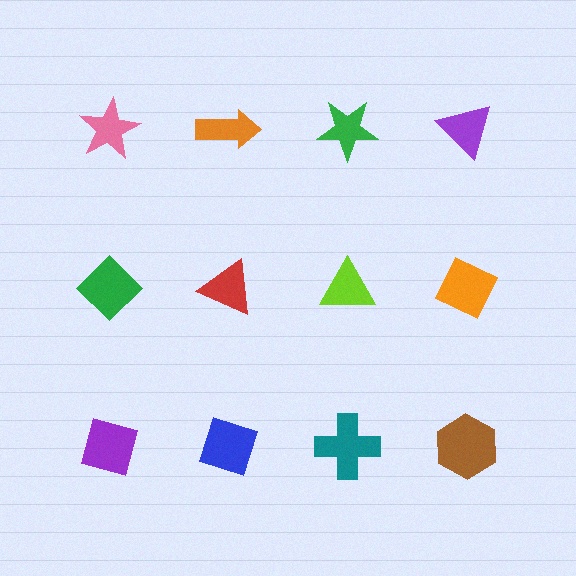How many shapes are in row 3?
4 shapes.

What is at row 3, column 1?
A purple diamond.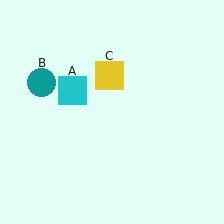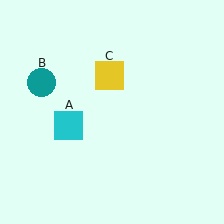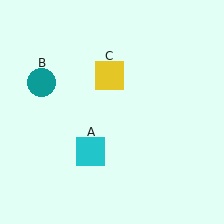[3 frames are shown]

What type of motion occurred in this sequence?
The cyan square (object A) rotated counterclockwise around the center of the scene.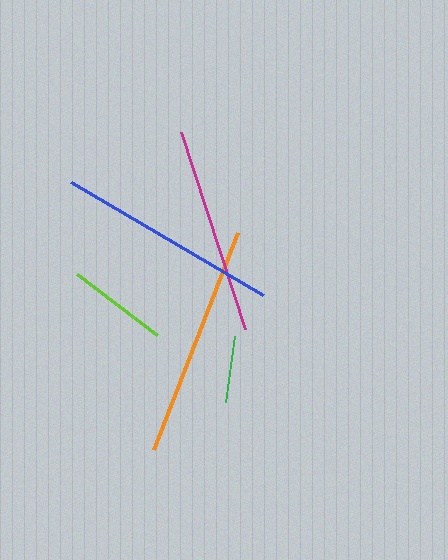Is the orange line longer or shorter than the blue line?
The orange line is longer than the blue line.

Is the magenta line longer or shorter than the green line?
The magenta line is longer than the green line.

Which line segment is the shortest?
The green line is the shortest at approximately 67 pixels.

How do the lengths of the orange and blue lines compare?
The orange and blue lines are approximately the same length.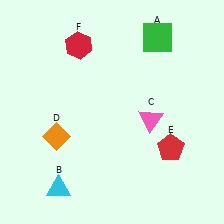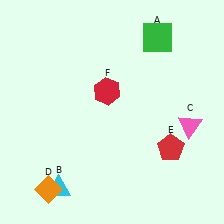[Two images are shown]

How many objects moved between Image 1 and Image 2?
3 objects moved between the two images.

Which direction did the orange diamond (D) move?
The orange diamond (D) moved down.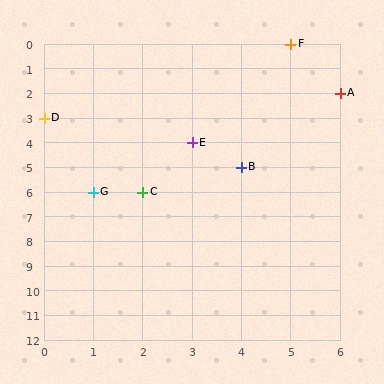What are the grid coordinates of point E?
Point E is at grid coordinates (3, 4).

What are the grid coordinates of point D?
Point D is at grid coordinates (0, 3).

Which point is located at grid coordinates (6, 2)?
Point A is at (6, 2).